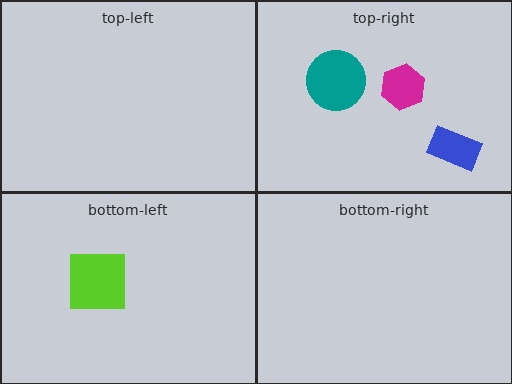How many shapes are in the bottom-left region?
1.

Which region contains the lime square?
The bottom-left region.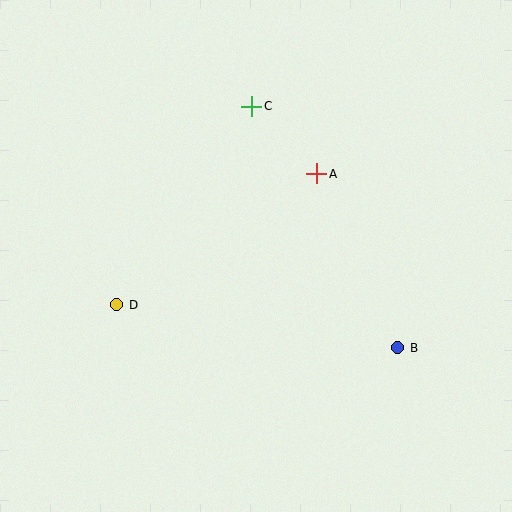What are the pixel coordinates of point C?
Point C is at (252, 106).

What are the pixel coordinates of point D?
Point D is at (117, 305).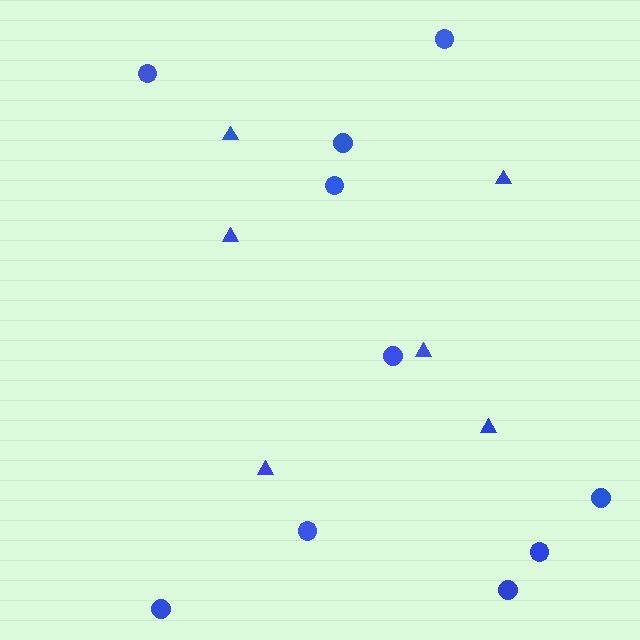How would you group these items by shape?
There are 2 groups: one group of triangles (6) and one group of circles (10).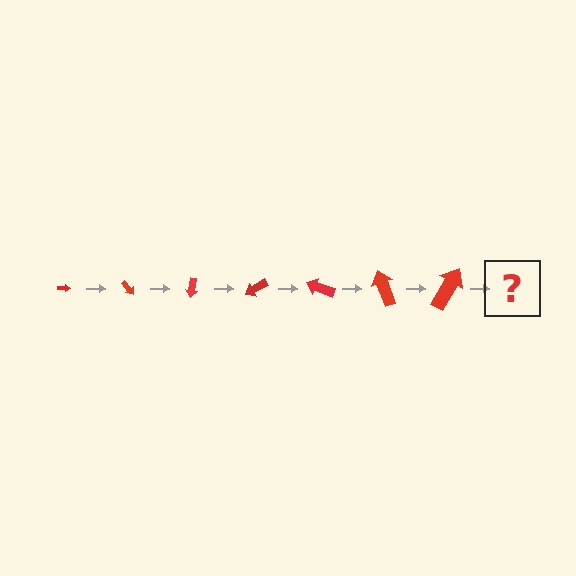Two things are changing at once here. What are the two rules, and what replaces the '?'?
The two rules are that the arrow grows larger each step and it rotates 50 degrees each step. The '?' should be an arrow, larger than the previous one and rotated 350 degrees from the start.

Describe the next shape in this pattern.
It should be an arrow, larger than the previous one and rotated 350 degrees from the start.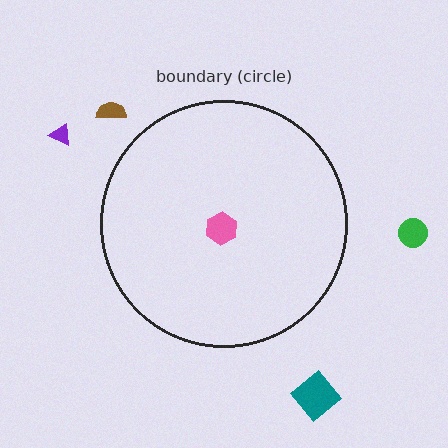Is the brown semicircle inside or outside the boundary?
Outside.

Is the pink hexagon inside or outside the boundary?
Inside.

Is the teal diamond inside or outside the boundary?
Outside.